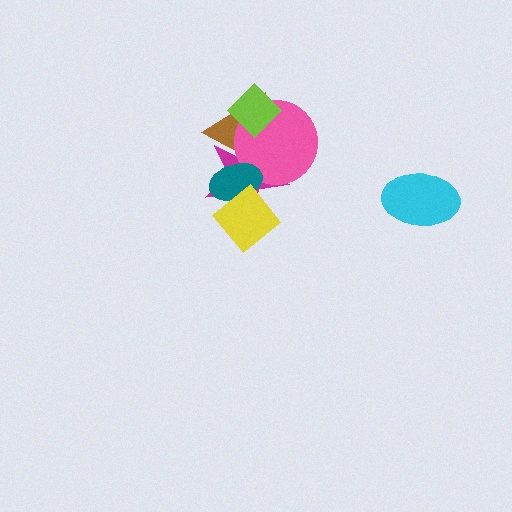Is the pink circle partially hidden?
Yes, it is partially covered by another shape.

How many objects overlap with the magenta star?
4 objects overlap with the magenta star.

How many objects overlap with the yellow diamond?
2 objects overlap with the yellow diamond.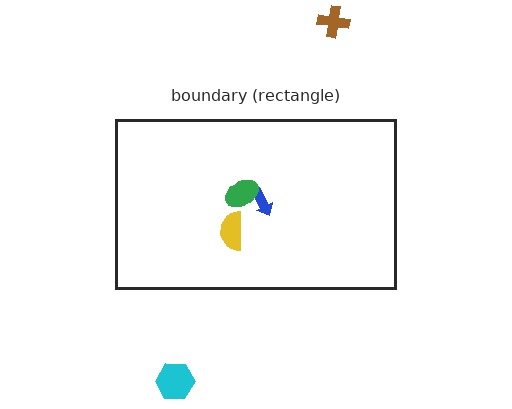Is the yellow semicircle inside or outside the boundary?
Inside.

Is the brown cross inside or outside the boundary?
Outside.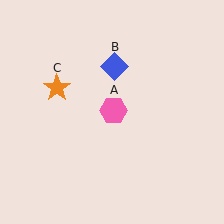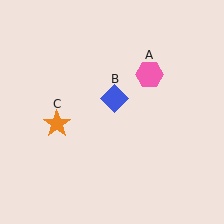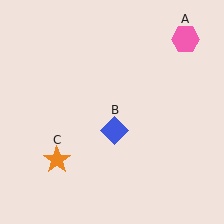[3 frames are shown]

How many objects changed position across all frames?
3 objects changed position: pink hexagon (object A), blue diamond (object B), orange star (object C).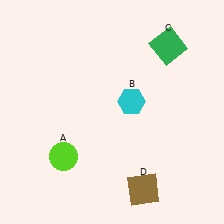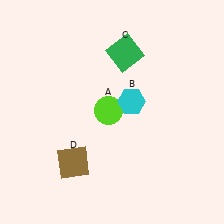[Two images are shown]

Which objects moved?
The objects that moved are: the lime circle (A), the green square (C), the brown square (D).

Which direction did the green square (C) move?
The green square (C) moved left.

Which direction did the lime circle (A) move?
The lime circle (A) moved up.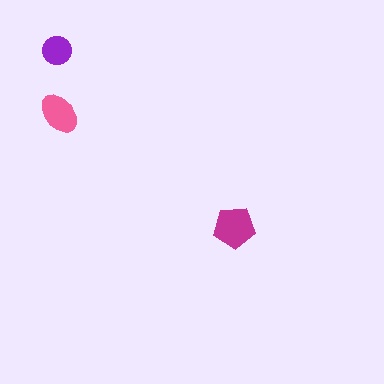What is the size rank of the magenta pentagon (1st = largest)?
1st.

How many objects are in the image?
There are 3 objects in the image.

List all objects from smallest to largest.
The purple circle, the pink ellipse, the magenta pentagon.